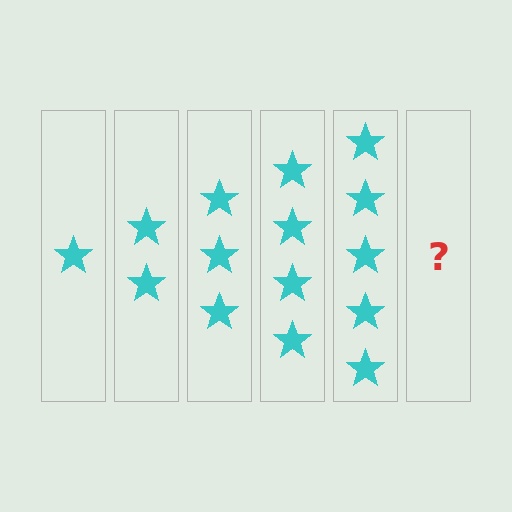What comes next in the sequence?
The next element should be 6 stars.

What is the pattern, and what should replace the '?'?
The pattern is that each step adds one more star. The '?' should be 6 stars.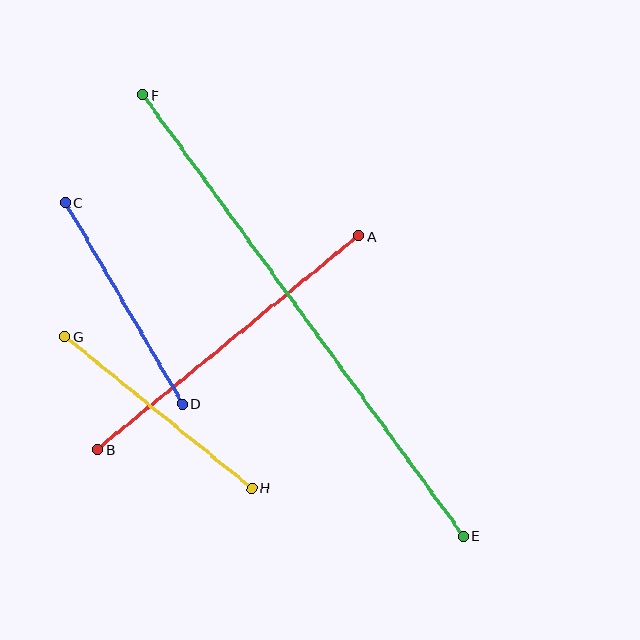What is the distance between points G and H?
The distance is approximately 240 pixels.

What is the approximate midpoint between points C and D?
The midpoint is at approximately (124, 303) pixels.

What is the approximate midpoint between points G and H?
The midpoint is at approximately (158, 412) pixels.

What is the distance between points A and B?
The distance is approximately 337 pixels.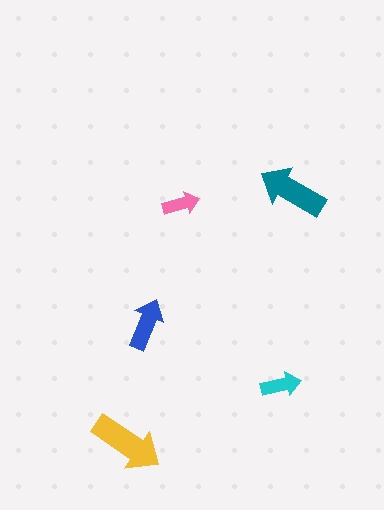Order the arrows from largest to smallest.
the yellow one, the teal one, the blue one, the cyan one, the pink one.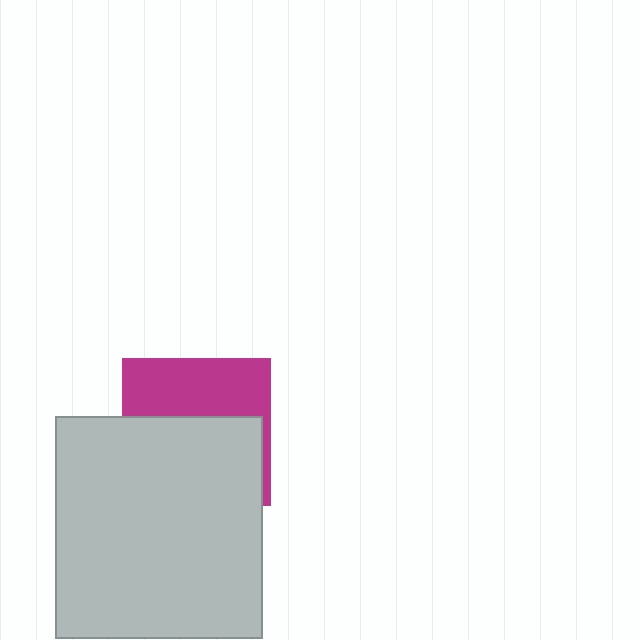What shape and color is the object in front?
The object in front is a light gray rectangle.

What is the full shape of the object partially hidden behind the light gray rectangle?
The partially hidden object is a magenta square.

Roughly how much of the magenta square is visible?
A small part of it is visible (roughly 42%).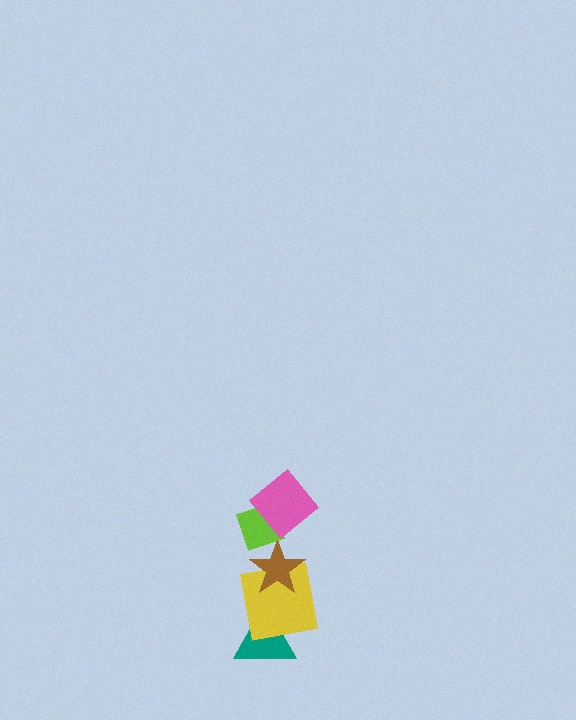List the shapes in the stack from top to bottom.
From top to bottom: the pink diamond, the lime diamond, the brown star, the yellow square, the teal triangle.